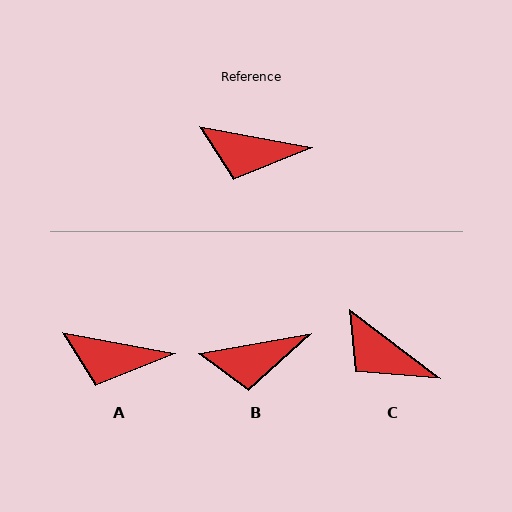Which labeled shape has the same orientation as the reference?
A.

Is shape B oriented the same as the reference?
No, it is off by about 21 degrees.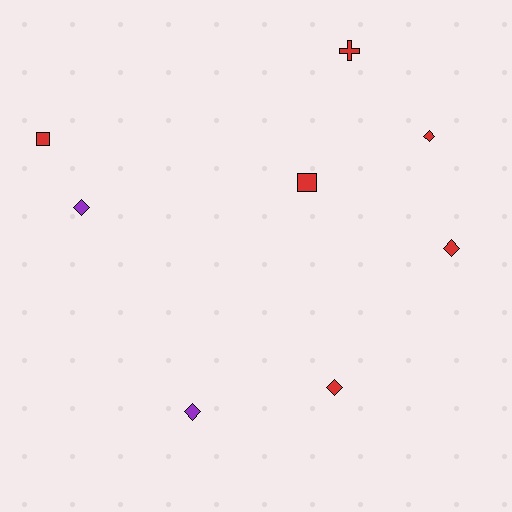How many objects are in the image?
There are 8 objects.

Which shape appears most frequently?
Diamond, with 5 objects.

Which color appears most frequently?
Red, with 6 objects.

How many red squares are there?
There are 2 red squares.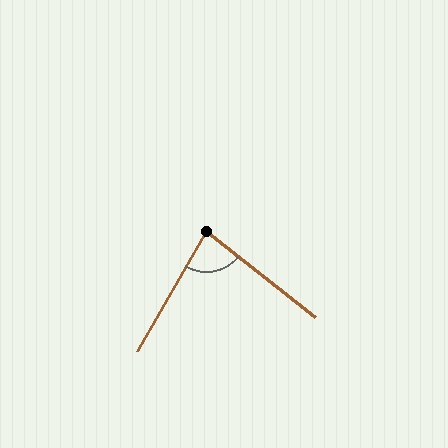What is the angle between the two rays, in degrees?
Approximately 82 degrees.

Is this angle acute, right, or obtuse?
It is acute.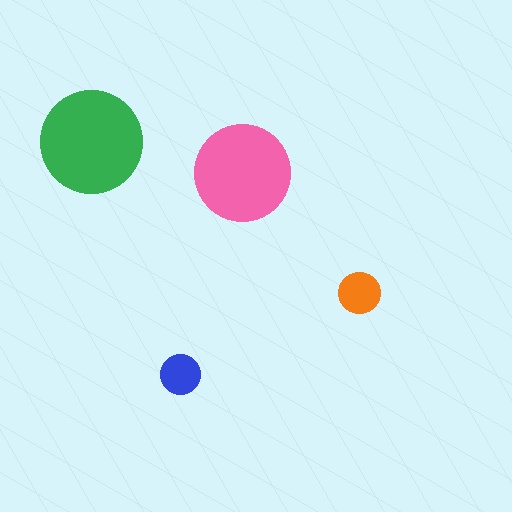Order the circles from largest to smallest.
the green one, the pink one, the orange one, the blue one.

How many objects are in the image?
There are 4 objects in the image.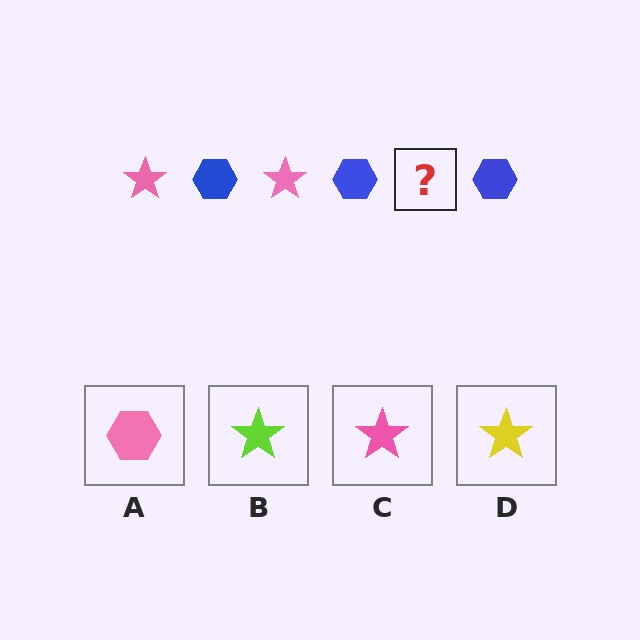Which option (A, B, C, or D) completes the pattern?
C.